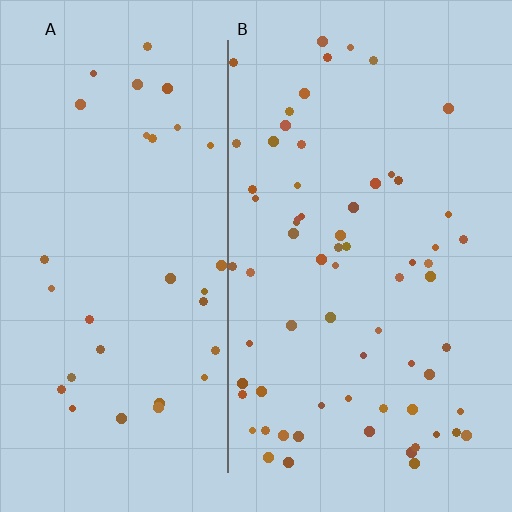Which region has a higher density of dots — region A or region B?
B (the right).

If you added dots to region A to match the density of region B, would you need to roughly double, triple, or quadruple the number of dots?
Approximately double.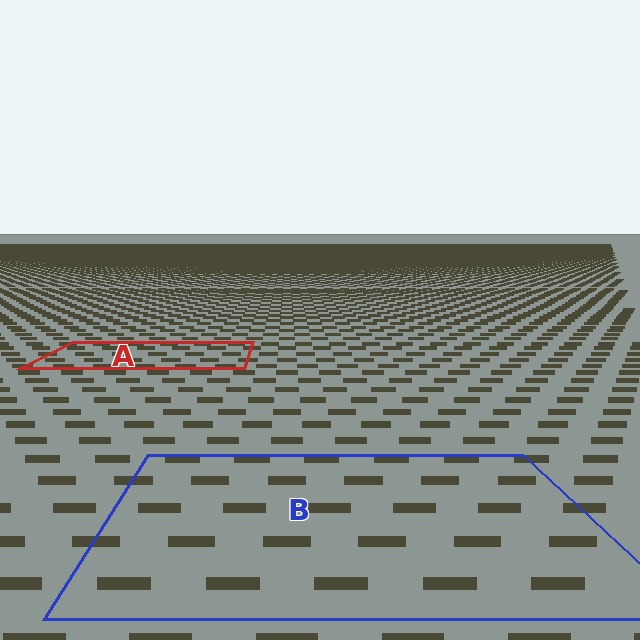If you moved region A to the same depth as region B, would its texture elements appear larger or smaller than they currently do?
They would appear larger. At a closer depth, the same texture elements are projected at a bigger on-screen size.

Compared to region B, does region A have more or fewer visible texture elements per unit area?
Region A has more texture elements per unit area — they are packed more densely because it is farther away.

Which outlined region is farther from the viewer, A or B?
Region A is farther from the viewer — the texture elements inside it appear smaller and more densely packed.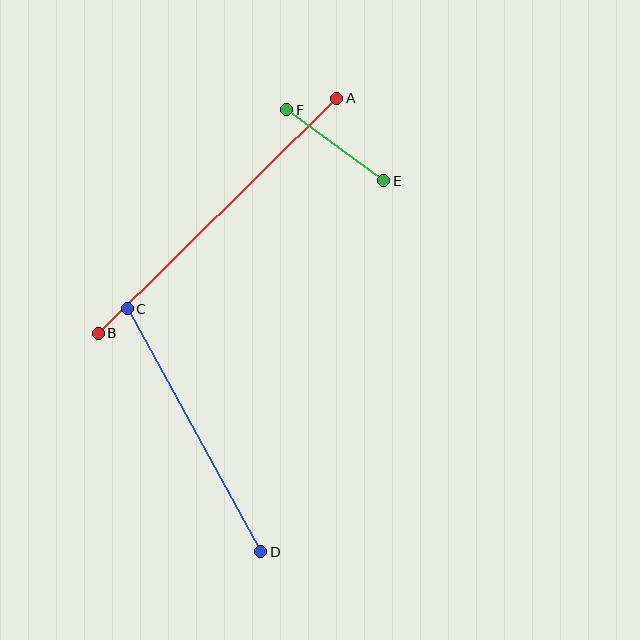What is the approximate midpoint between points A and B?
The midpoint is at approximately (218, 216) pixels.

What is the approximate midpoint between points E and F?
The midpoint is at approximately (335, 145) pixels.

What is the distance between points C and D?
The distance is approximately 277 pixels.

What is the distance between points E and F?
The distance is approximately 120 pixels.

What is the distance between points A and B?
The distance is approximately 335 pixels.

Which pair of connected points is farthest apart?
Points A and B are farthest apart.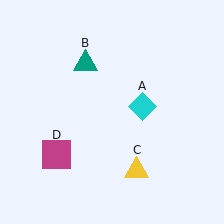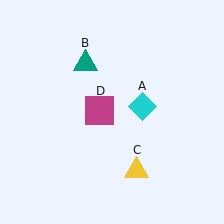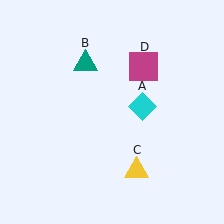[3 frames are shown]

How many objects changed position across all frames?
1 object changed position: magenta square (object D).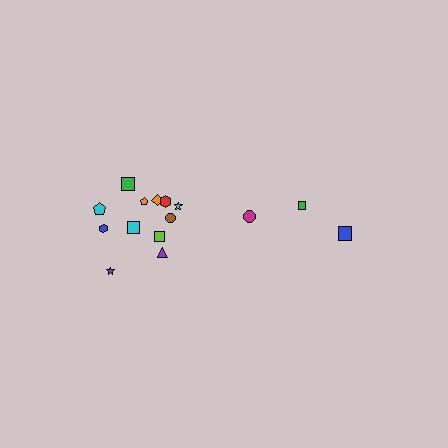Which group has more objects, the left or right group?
The left group.